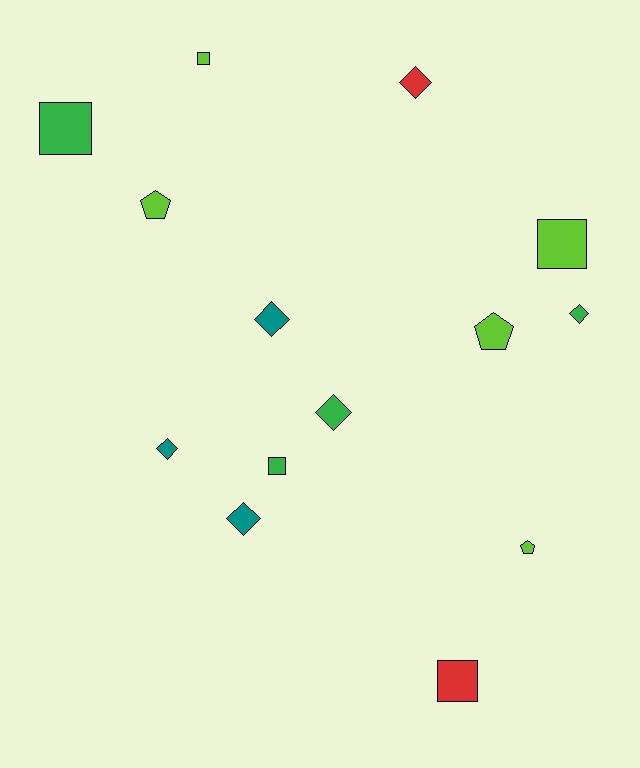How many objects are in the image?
There are 14 objects.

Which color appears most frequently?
Lime, with 5 objects.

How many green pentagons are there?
There are no green pentagons.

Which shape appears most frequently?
Diamond, with 6 objects.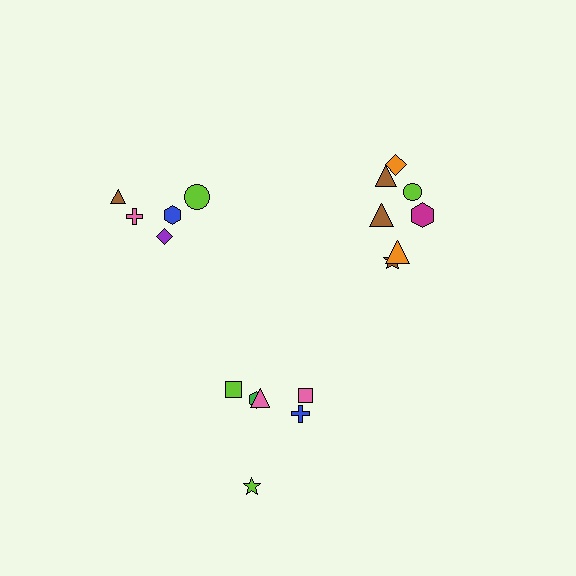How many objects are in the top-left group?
There are 5 objects.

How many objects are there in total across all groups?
There are 18 objects.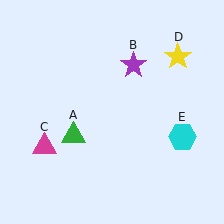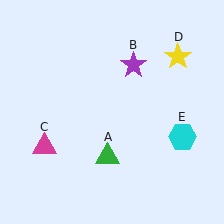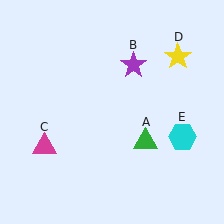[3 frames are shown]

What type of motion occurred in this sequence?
The green triangle (object A) rotated counterclockwise around the center of the scene.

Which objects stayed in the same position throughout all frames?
Purple star (object B) and magenta triangle (object C) and yellow star (object D) and cyan hexagon (object E) remained stationary.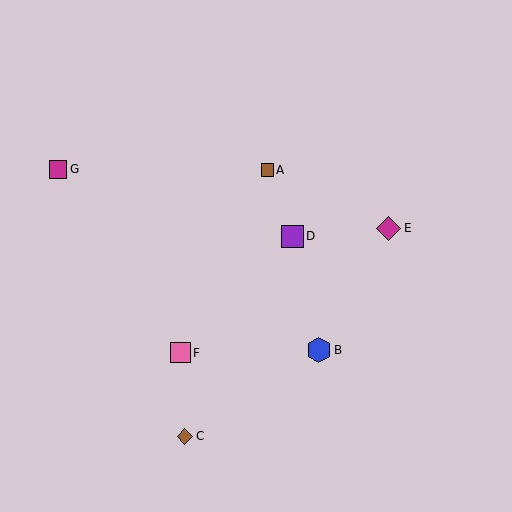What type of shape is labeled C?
Shape C is a brown diamond.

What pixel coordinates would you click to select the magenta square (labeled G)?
Click at (58, 169) to select the magenta square G.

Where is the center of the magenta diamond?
The center of the magenta diamond is at (388, 228).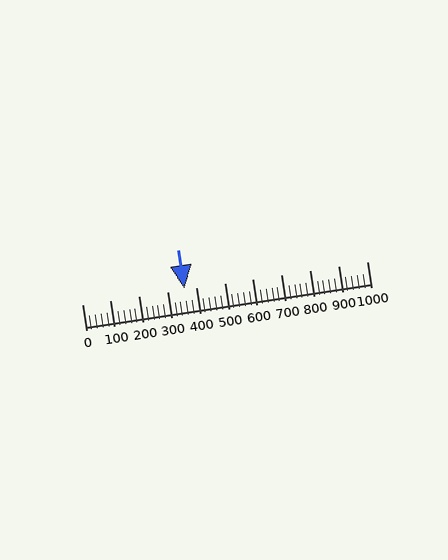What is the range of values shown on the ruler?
The ruler shows values from 0 to 1000.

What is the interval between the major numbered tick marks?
The major tick marks are spaced 100 units apart.